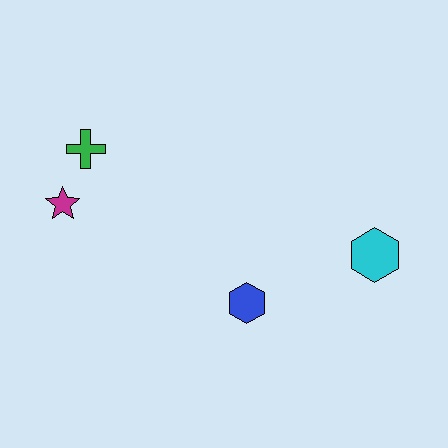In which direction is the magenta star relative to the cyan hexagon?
The magenta star is to the left of the cyan hexagon.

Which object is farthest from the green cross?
The cyan hexagon is farthest from the green cross.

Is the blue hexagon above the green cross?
No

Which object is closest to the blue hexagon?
The cyan hexagon is closest to the blue hexagon.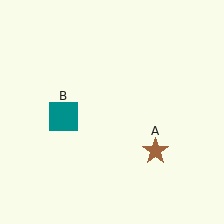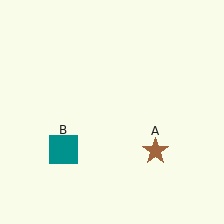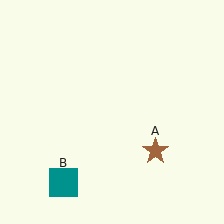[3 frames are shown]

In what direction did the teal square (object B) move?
The teal square (object B) moved down.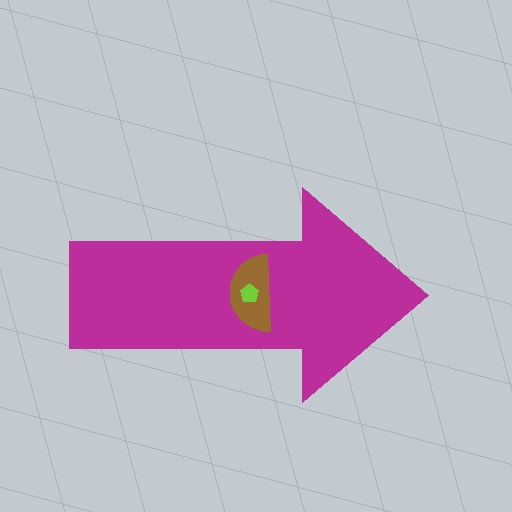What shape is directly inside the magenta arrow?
The brown semicircle.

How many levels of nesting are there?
3.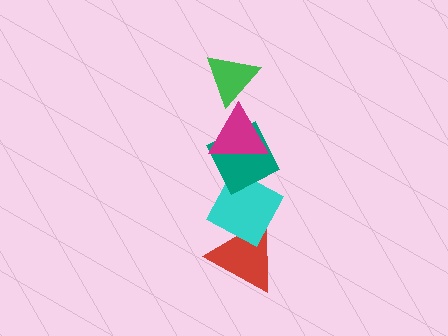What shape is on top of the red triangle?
The cyan diamond is on top of the red triangle.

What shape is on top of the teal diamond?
The magenta triangle is on top of the teal diamond.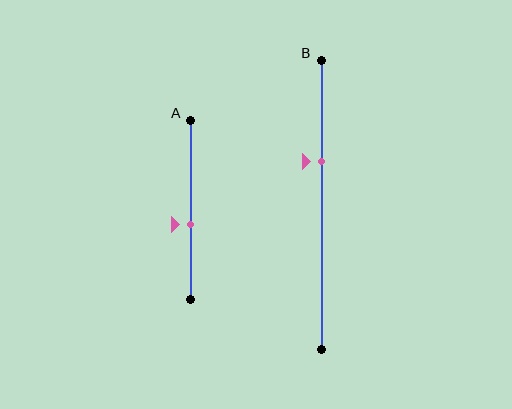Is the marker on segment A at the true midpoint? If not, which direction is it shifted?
No, the marker on segment A is shifted downward by about 8% of the segment length.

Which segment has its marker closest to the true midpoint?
Segment A has its marker closest to the true midpoint.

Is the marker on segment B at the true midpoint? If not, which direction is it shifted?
No, the marker on segment B is shifted upward by about 15% of the segment length.